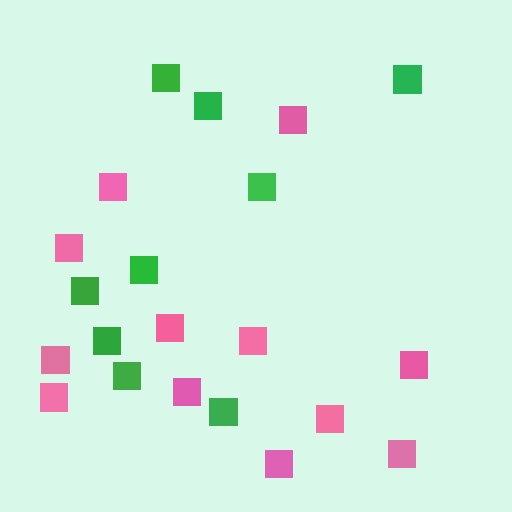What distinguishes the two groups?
There are 2 groups: one group of pink squares (12) and one group of green squares (9).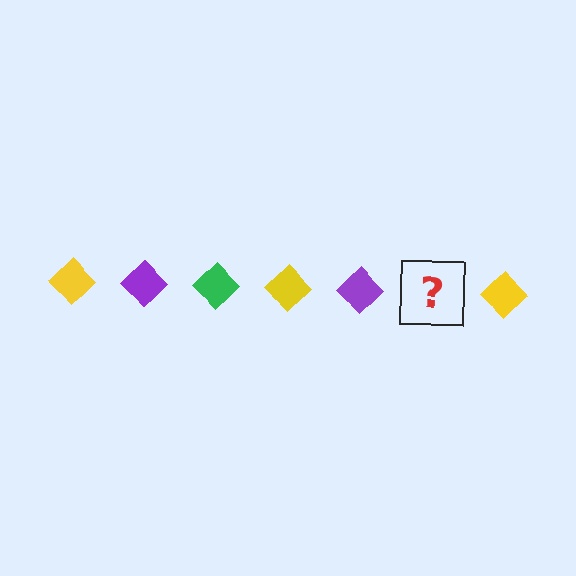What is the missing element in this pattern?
The missing element is a green diamond.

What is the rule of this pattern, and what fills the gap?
The rule is that the pattern cycles through yellow, purple, green diamonds. The gap should be filled with a green diamond.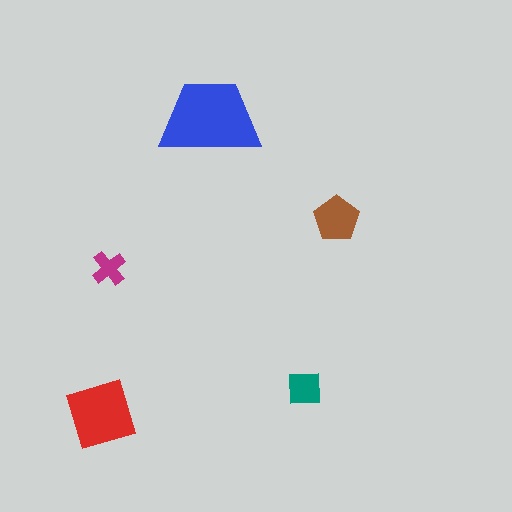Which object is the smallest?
The magenta cross.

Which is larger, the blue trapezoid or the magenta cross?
The blue trapezoid.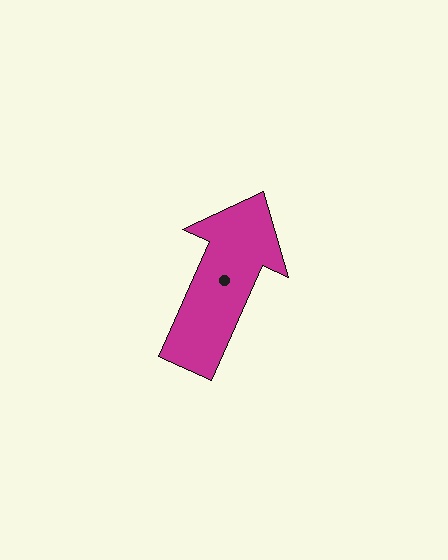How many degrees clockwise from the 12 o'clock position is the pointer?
Approximately 24 degrees.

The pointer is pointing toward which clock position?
Roughly 1 o'clock.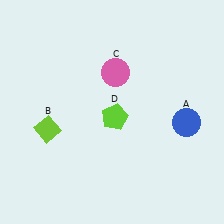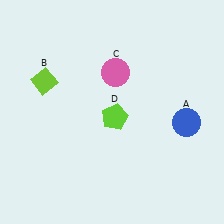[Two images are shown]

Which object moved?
The lime diamond (B) moved up.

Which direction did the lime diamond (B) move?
The lime diamond (B) moved up.